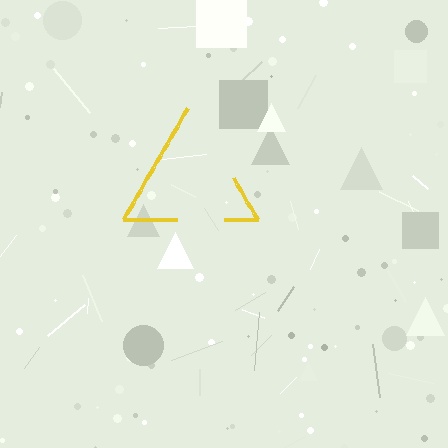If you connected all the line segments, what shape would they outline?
They would outline a triangle.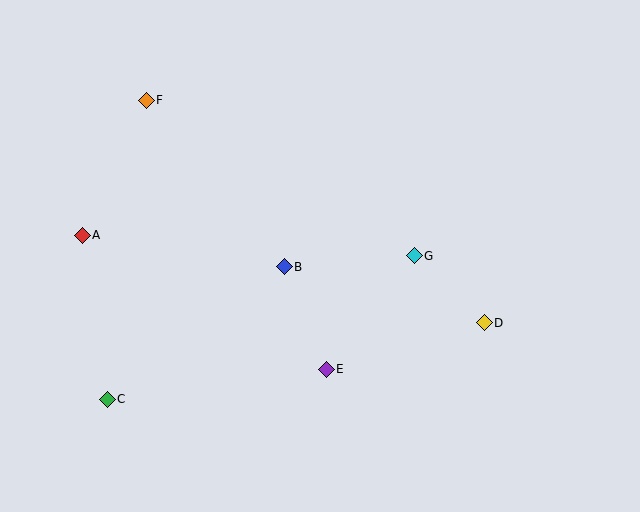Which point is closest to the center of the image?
Point B at (284, 267) is closest to the center.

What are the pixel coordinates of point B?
Point B is at (284, 267).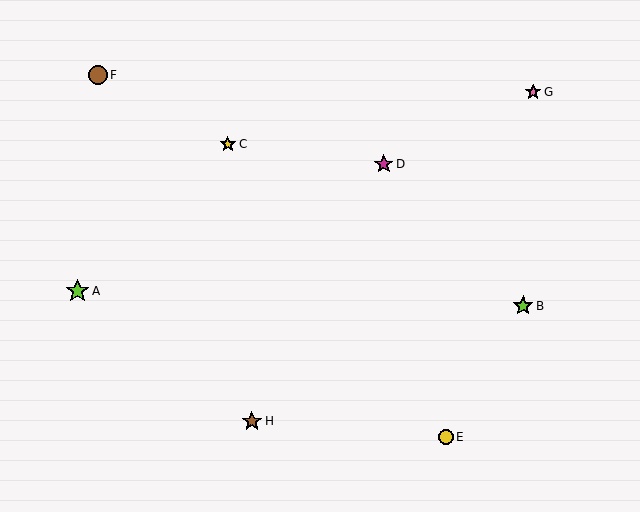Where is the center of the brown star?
The center of the brown star is at (252, 421).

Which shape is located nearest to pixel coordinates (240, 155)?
The yellow star (labeled C) at (228, 144) is nearest to that location.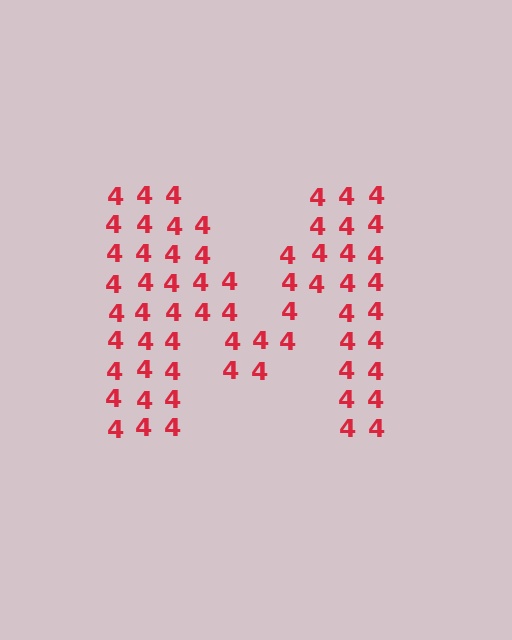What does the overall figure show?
The overall figure shows the letter M.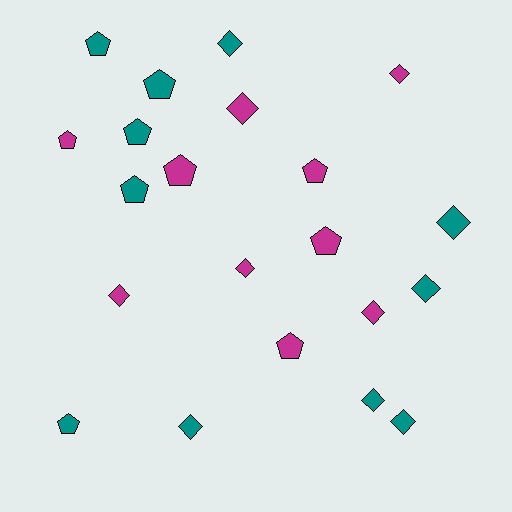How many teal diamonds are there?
There are 6 teal diamonds.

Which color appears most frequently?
Teal, with 11 objects.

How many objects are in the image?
There are 21 objects.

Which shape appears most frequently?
Diamond, with 11 objects.